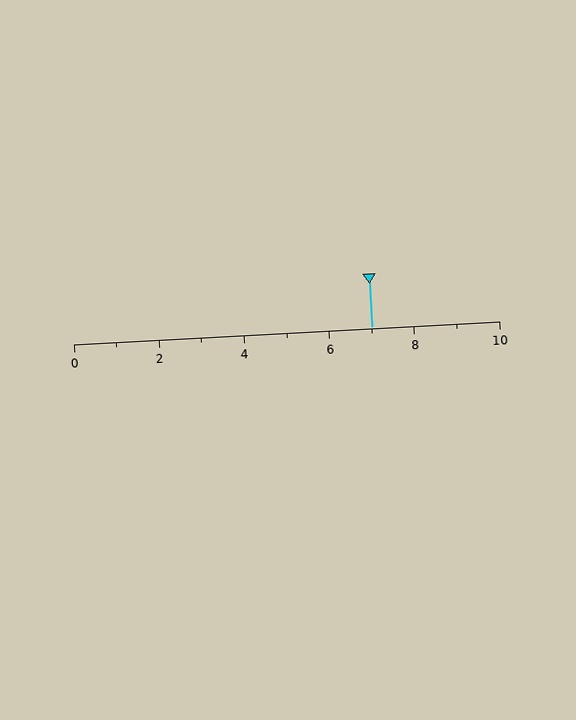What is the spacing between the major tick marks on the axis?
The major ticks are spaced 2 apart.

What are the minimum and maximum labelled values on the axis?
The axis runs from 0 to 10.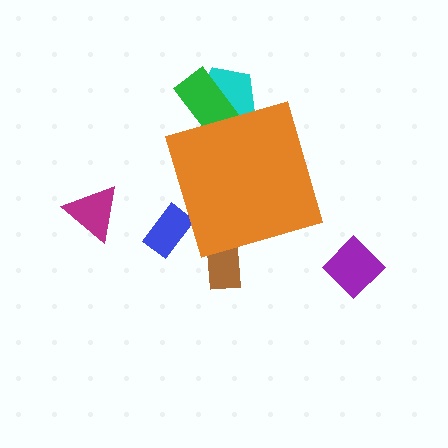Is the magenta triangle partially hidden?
No, the magenta triangle is fully visible.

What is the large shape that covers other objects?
An orange diamond.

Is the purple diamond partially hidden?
No, the purple diamond is fully visible.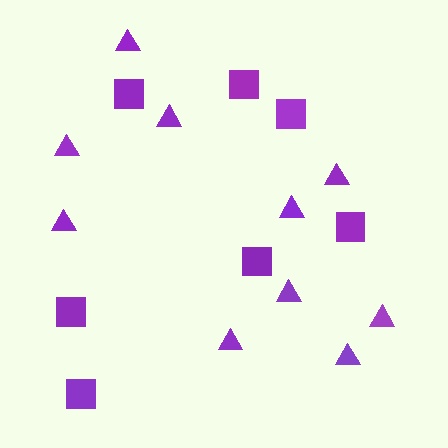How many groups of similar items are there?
There are 2 groups: one group of triangles (10) and one group of squares (7).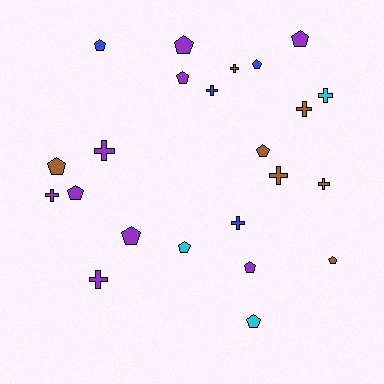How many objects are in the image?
There are 23 objects.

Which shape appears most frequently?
Pentagon, with 13 objects.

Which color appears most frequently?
Purple, with 9 objects.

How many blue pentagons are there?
There are 2 blue pentagons.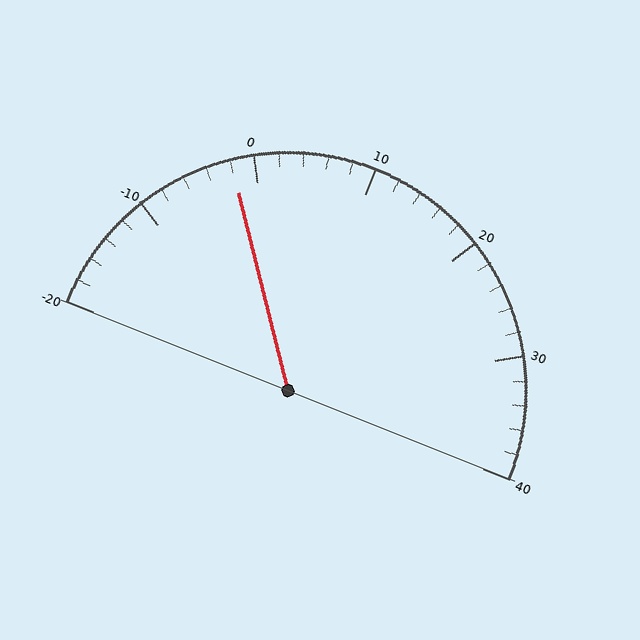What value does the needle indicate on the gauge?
The needle indicates approximately -2.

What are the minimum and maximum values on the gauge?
The gauge ranges from -20 to 40.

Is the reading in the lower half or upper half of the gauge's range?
The reading is in the lower half of the range (-20 to 40).